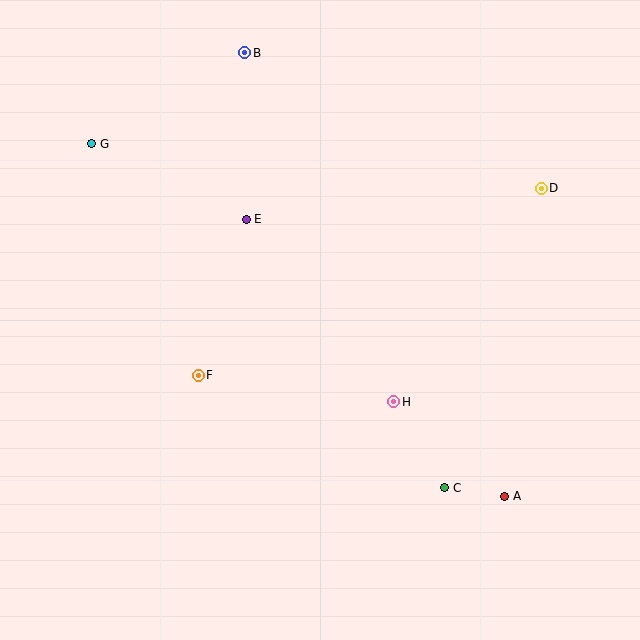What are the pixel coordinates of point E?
Point E is at (246, 219).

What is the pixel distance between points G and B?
The distance between G and B is 178 pixels.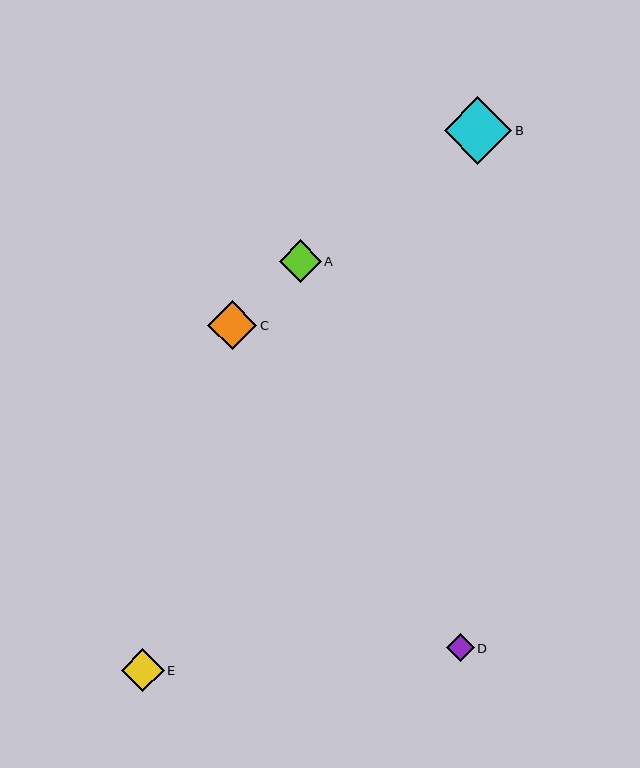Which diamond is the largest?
Diamond B is the largest with a size of approximately 67 pixels.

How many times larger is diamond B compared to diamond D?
Diamond B is approximately 2.4 times the size of diamond D.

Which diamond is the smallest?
Diamond D is the smallest with a size of approximately 28 pixels.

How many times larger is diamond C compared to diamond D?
Diamond C is approximately 1.8 times the size of diamond D.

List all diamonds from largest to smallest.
From largest to smallest: B, C, E, A, D.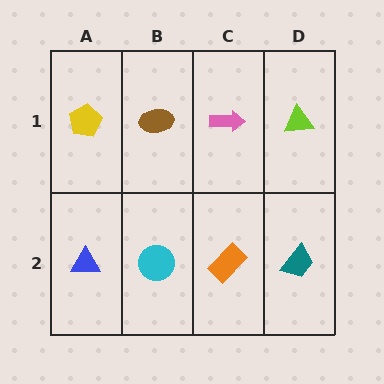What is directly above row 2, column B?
A brown ellipse.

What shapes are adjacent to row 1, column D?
A teal trapezoid (row 2, column D), a pink arrow (row 1, column C).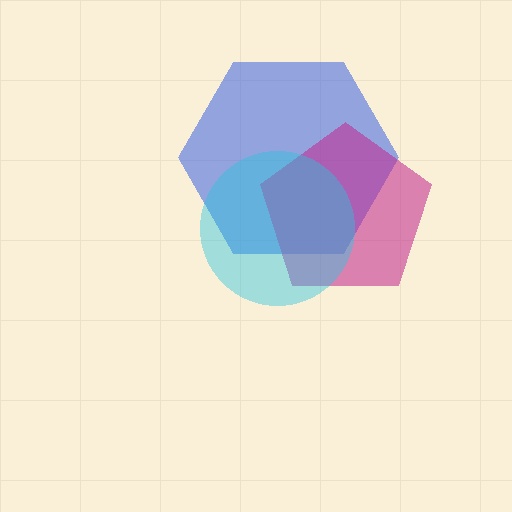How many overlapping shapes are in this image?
There are 3 overlapping shapes in the image.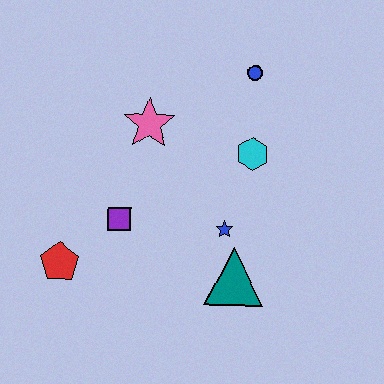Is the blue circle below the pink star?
No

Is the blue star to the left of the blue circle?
Yes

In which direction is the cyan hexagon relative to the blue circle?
The cyan hexagon is below the blue circle.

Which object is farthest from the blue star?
The red pentagon is farthest from the blue star.